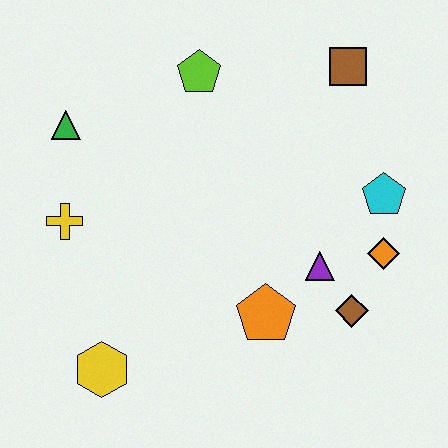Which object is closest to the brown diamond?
The purple triangle is closest to the brown diamond.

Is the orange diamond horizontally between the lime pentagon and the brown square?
No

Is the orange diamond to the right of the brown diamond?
Yes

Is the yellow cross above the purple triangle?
Yes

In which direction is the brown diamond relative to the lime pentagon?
The brown diamond is below the lime pentagon.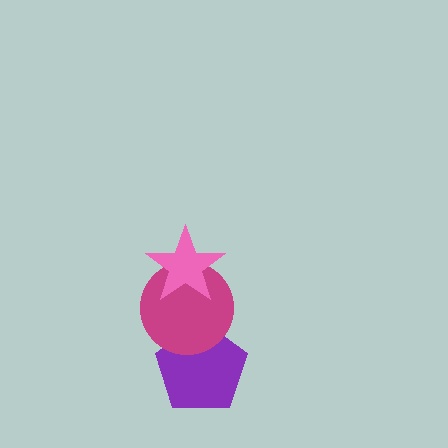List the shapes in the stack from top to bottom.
From top to bottom: the pink star, the magenta circle, the purple pentagon.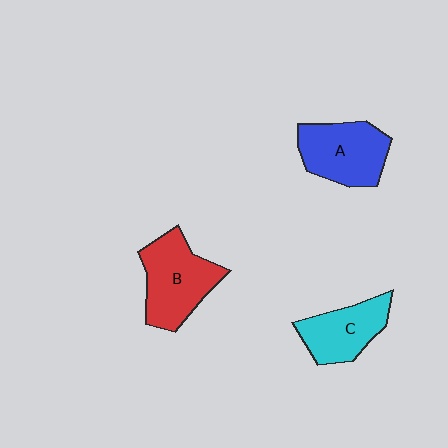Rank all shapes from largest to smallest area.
From largest to smallest: B (red), A (blue), C (cyan).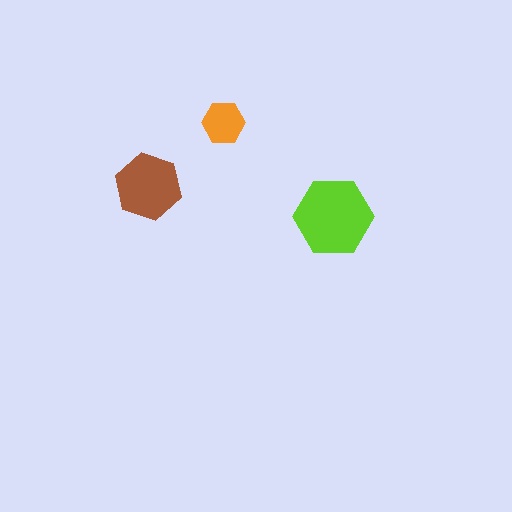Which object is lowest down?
The lime hexagon is bottommost.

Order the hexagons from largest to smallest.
the lime one, the brown one, the orange one.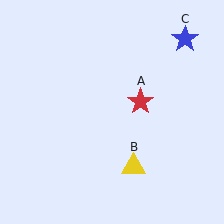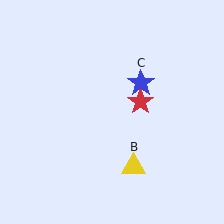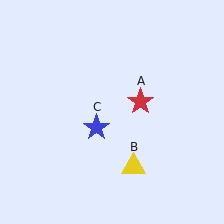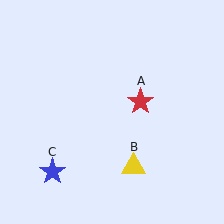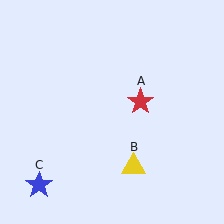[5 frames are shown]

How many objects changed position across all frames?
1 object changed position: blue star (object C).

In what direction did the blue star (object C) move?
The blue star (object C) moved down and to the left.